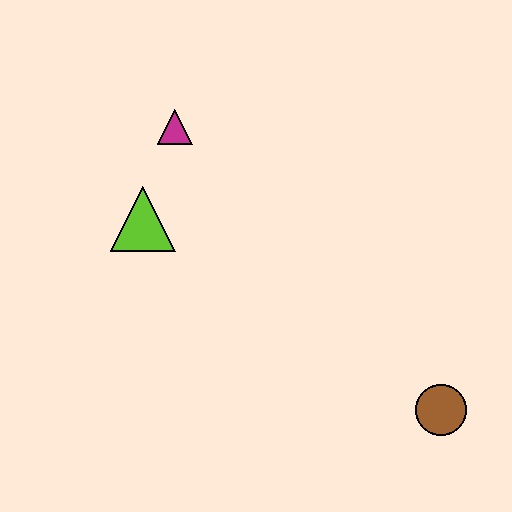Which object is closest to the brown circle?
The lime triangle is closest to the brown circle.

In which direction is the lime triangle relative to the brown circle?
The lime triangle is to the left of the brown circle.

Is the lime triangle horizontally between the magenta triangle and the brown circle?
No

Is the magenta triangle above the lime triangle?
Yes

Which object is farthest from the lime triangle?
The brown circle is farthest from the lime triangle.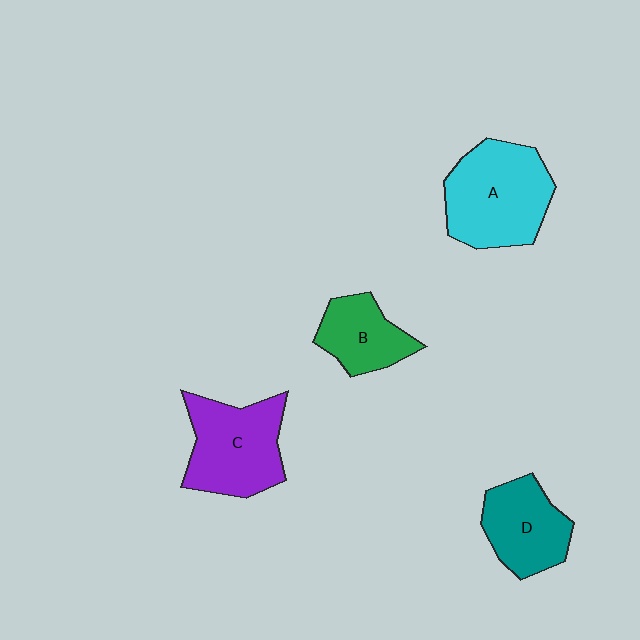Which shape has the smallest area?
Shape B (green).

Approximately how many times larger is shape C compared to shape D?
Approximately 1.3 times.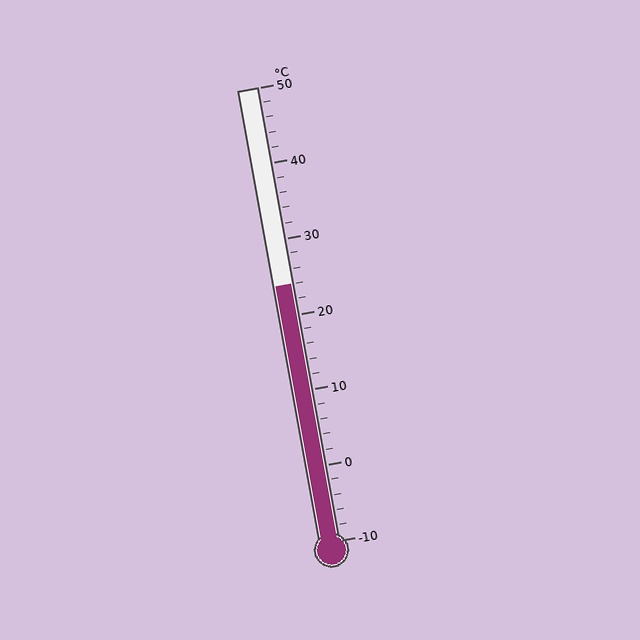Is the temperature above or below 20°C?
The temperature is above 20°C.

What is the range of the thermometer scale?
The thermometer scale ranges from -10°C to 50°C.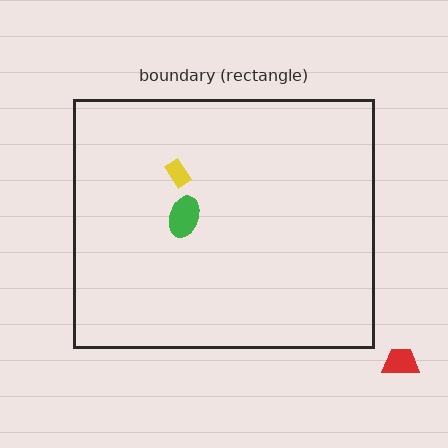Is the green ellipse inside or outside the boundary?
Inside.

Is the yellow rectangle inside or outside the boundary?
Inside.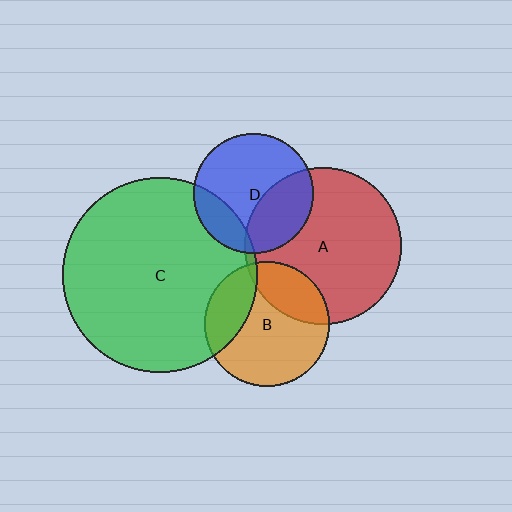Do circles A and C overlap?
Yes.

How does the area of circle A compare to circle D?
Approximately 1.7 times.